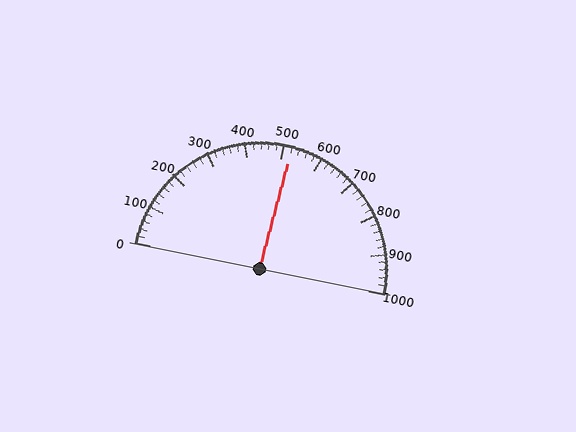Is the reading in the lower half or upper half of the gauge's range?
The reading is in the upper half of the range (0 to 1000).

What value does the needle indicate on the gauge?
The needle indicates approximately 520.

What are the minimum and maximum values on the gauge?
The gauge ranges from 0 to 1000.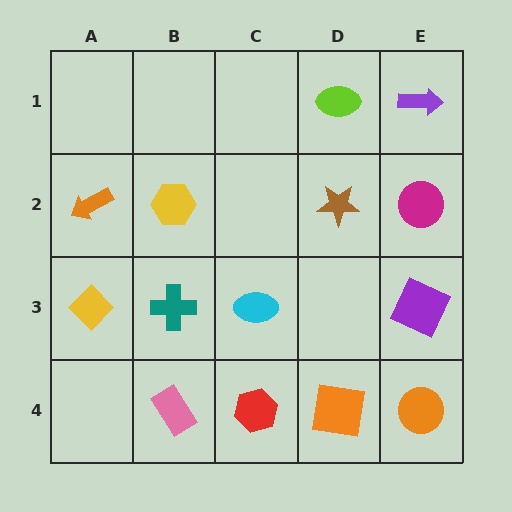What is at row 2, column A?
An orange arrow.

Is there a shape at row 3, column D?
No, that cell is empty.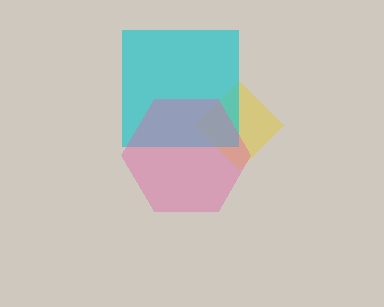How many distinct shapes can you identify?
There are 3 distinct shapes: a yellow diamond, a cyan square, a pink hexagon.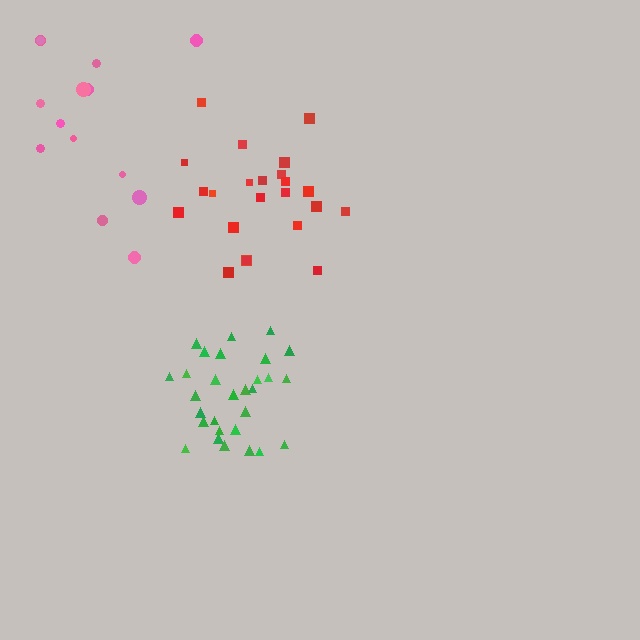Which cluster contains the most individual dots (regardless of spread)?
Green (29).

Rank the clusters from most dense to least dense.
green, red, pink.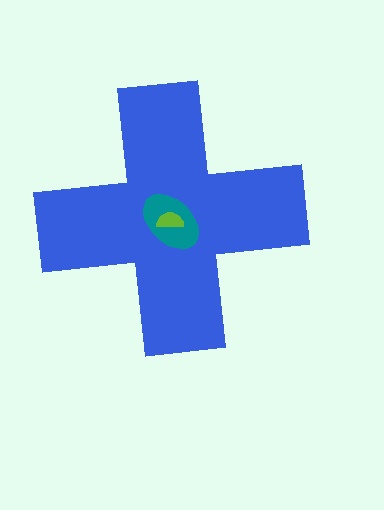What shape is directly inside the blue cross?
The teal ellipse.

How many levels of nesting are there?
3.